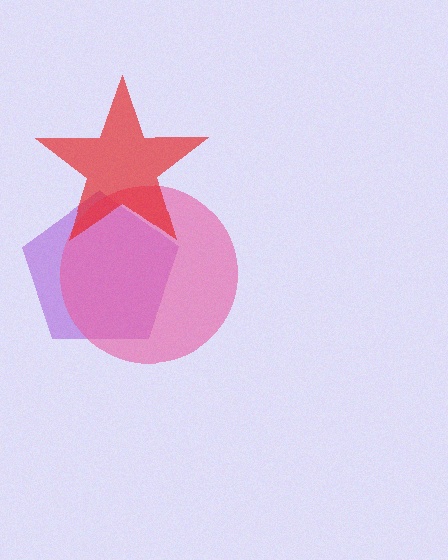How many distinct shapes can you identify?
There are 3 distinct shapes: a purple pentagon, a pink circle, a red star.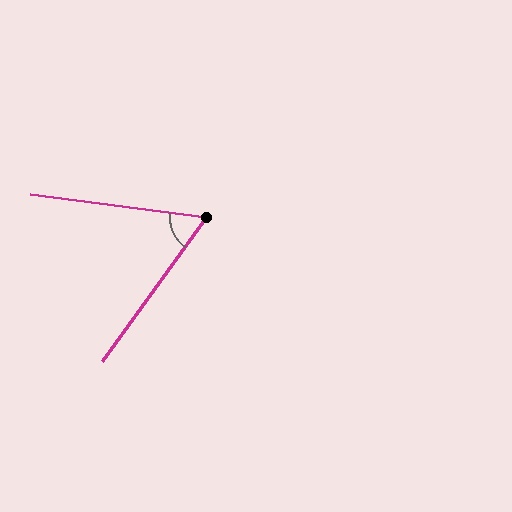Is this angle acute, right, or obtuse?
It is acute.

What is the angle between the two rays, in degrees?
Approximately 61 degrees.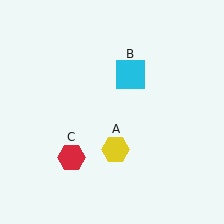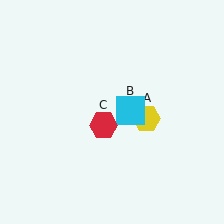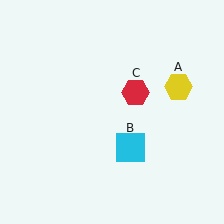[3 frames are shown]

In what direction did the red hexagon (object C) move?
The red hexagon (object C) moved up and to the right.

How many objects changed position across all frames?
3 objects changed position: yellow hexagon (object A), cyan square (object B), red hexagon (object C).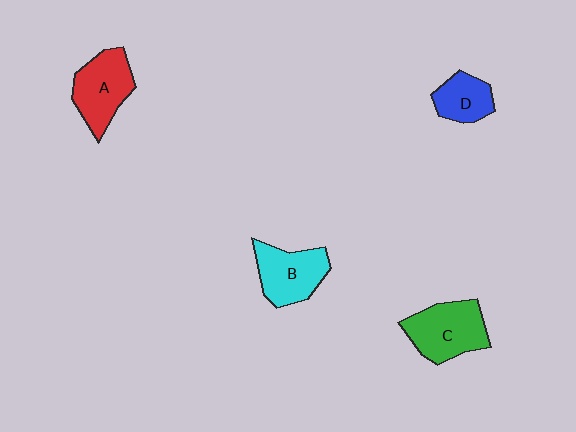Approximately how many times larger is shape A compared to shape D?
Approximately 1.5 times.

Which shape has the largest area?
Shape C (green).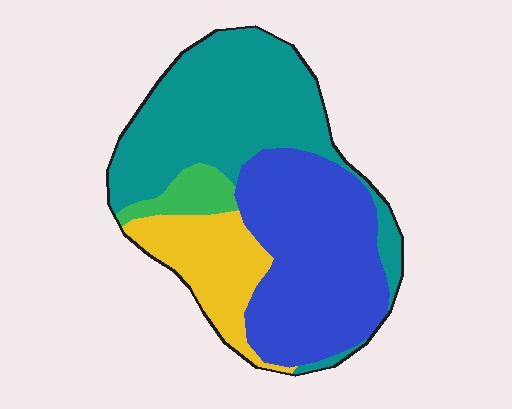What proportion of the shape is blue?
Blue covers 38% of the shape.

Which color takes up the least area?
Green, at roughly 5%.